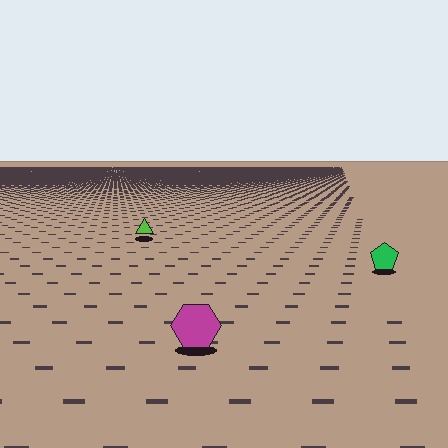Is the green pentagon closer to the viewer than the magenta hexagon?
No. The magenta hexagon is closer — you can tell from the texture gradient: the ground texture is coarser near it.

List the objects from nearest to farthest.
From nearest to farthest: the magenta hexagon, the green pentagon, the lime triangle.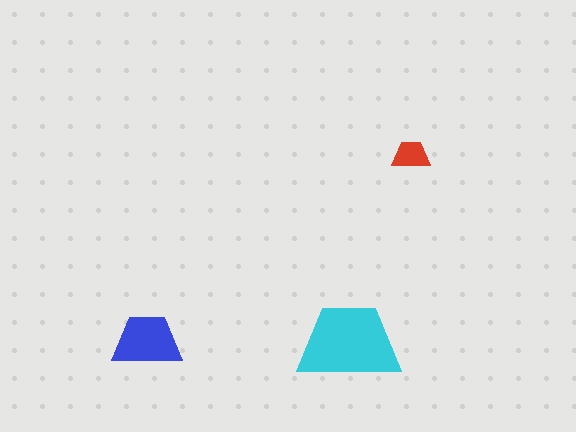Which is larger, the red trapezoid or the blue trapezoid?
The blue one.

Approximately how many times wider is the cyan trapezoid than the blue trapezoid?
About 1.5 times wider.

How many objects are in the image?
There are 3 objects in the image.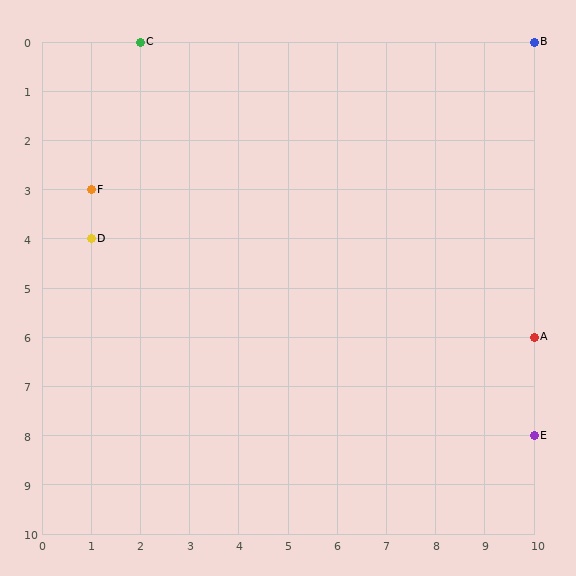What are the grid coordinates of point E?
Point E is at grid coordinates (10, 8).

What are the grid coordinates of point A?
Point A is at grid coordinates (10, 6).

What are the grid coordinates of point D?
Point D is at grid coordinates (1, 4).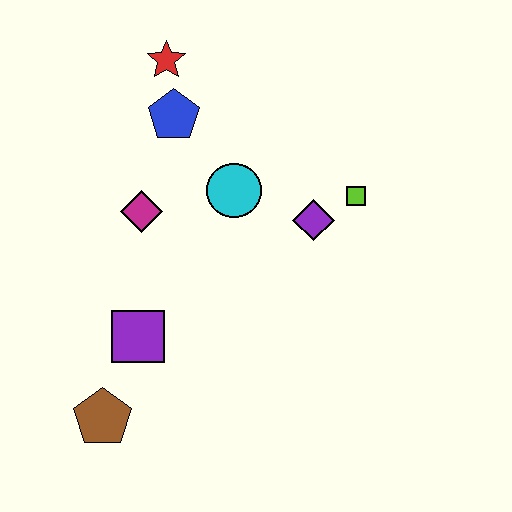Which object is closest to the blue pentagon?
The red star is closest to the blue pentagon.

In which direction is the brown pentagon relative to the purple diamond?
The brown pentagon is to the left of the purple diamond.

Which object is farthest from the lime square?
The brown pentagon is farthest from the lime square.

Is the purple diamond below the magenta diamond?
Yes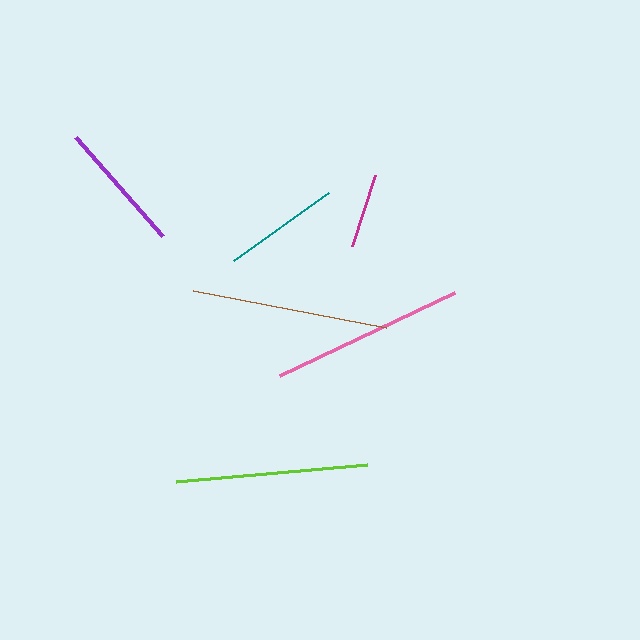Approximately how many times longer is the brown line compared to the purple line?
The brown line is approximately 1.5 times the length of the purple line.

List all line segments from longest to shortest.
From longest to shortest: brown, pink, lime, purple, teal, magenta.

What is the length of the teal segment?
The teal segment is approximately 116 pixels long.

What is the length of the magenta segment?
The magenta segment is approximately 74 pixels long.